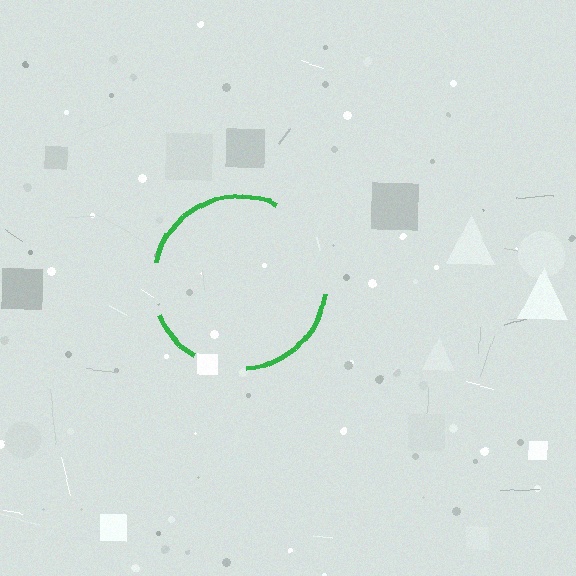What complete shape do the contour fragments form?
The contour fragments form a circle.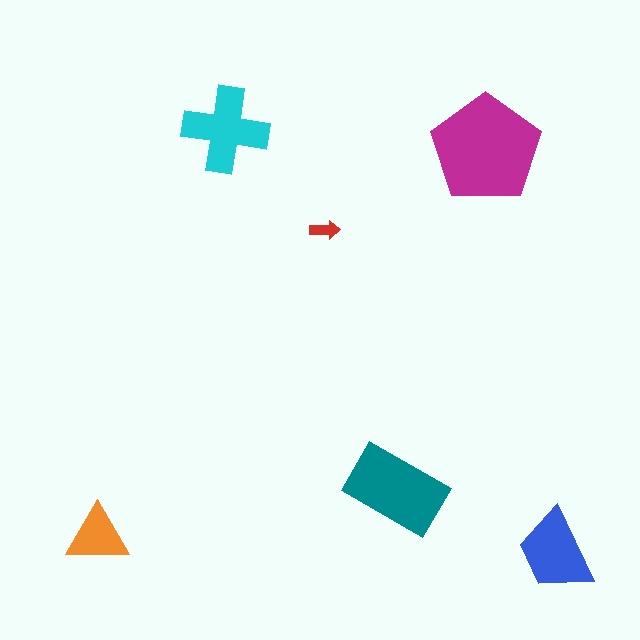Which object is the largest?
The magenta pentagon.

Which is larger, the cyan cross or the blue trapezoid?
The cyan cross.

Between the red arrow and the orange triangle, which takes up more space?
The orange triangle.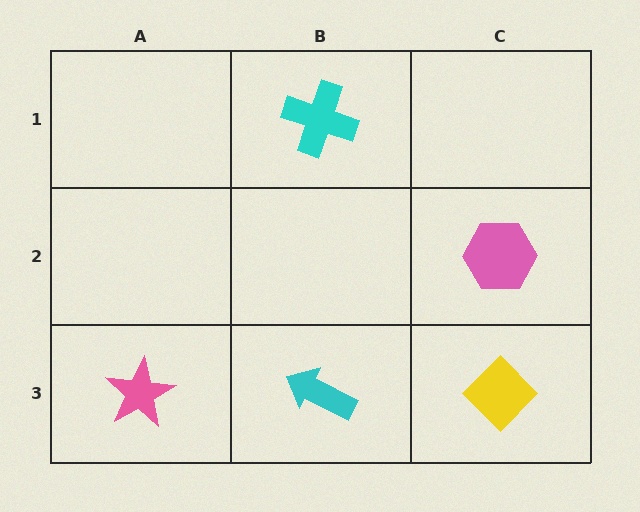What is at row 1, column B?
A cyan cross.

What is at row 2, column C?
A pink hexagon.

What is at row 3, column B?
A cyan arrow.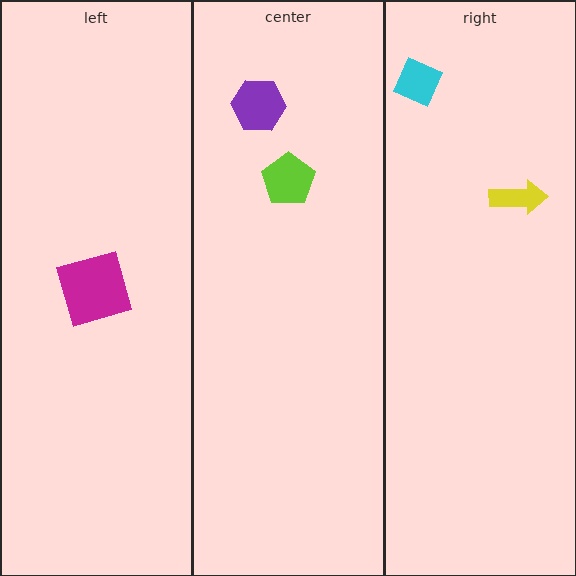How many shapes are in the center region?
2.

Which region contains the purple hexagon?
The center region.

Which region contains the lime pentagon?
The center region.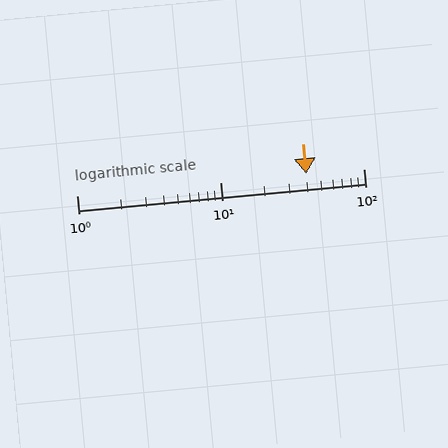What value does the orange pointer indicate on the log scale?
The pointer indicates approximately 40.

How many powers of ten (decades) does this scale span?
The scale spans 2 decades, from 1 to 100.